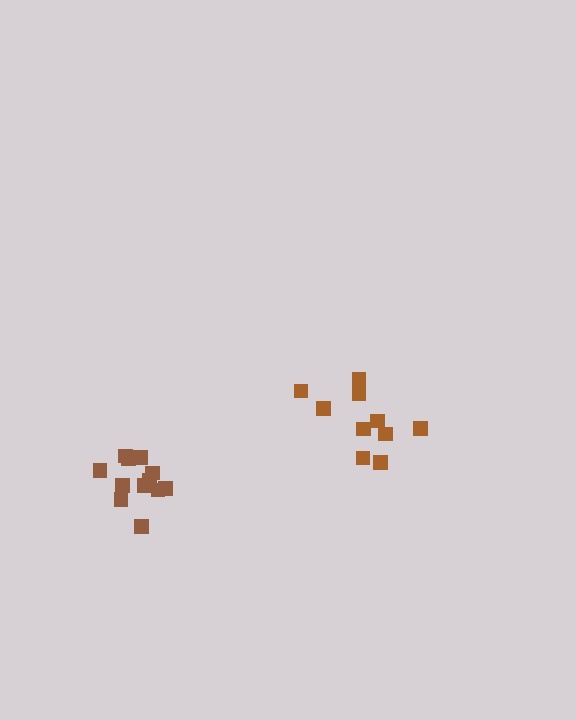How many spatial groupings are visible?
There are 2 spatial groupings.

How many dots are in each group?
Group 1: 10 dots, Group 2: 12 dots (22 total).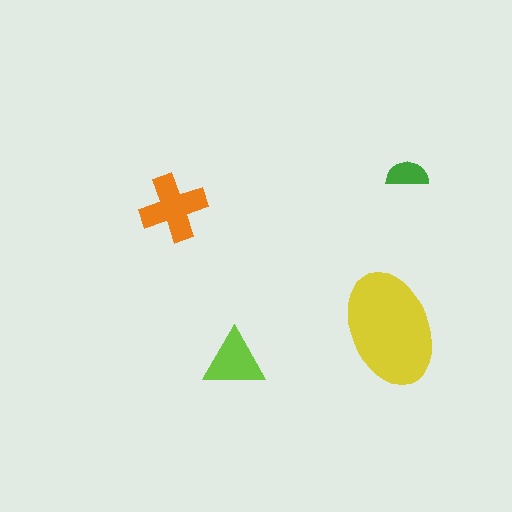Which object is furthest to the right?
The green semicircle is rightmost.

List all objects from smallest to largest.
The green semicircle, the lime triangle, the orange cross, the yellow ellipse.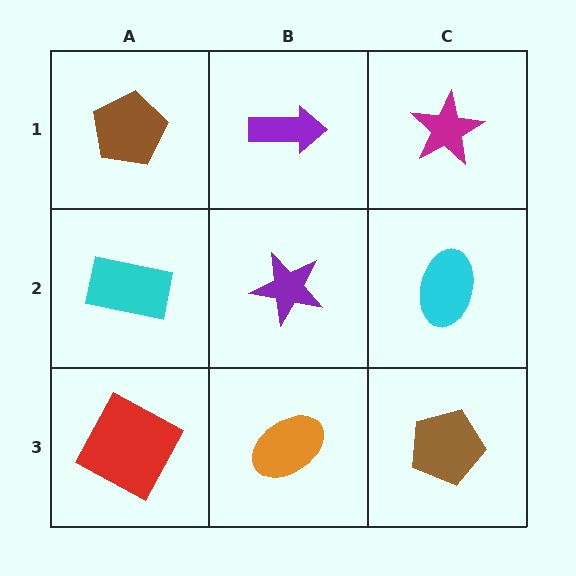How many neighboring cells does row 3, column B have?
3.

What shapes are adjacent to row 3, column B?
A purple star (row 2, column B), a red square (row 3, column A), a brown pentagon (row 3, column C).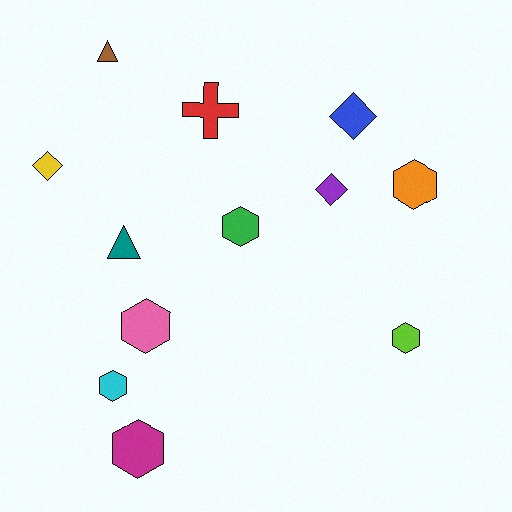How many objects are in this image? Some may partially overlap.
There are 12 objects.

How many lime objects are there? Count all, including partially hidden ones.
There is 1 lime object.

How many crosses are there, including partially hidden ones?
There is 1 cross.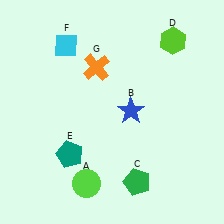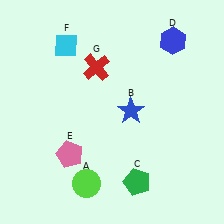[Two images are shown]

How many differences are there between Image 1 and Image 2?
There are 3 differences between the two images.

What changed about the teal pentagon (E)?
In Image 1, E is teal. In Image 2, it changed to pink.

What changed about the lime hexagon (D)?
In Image 1, D is lime. In Image 2, it changed to blue.